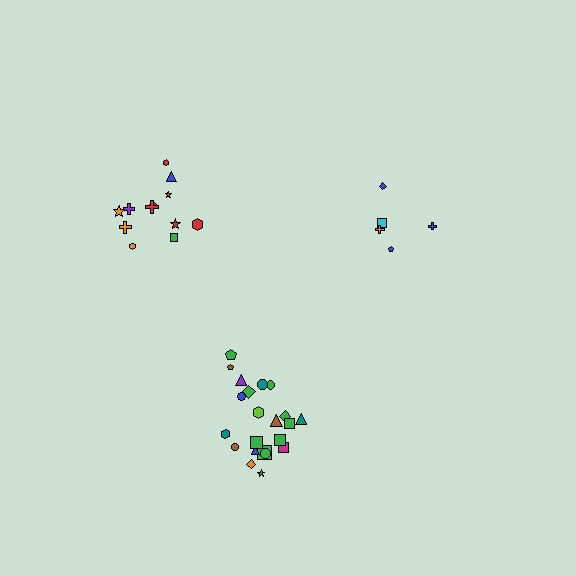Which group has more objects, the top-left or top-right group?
The top-left group.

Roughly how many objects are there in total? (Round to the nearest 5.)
Roughly 40 objects in total.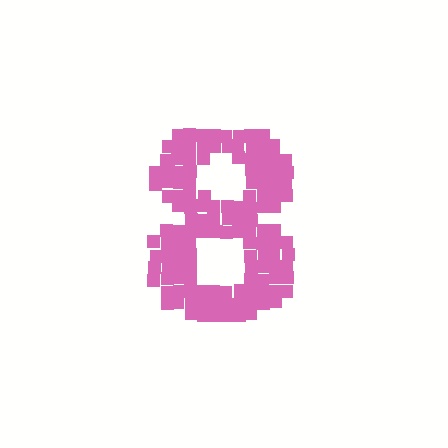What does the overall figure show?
The overall figure shows the digit 8.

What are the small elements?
The small elements are squares.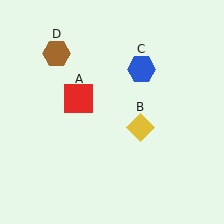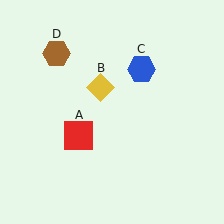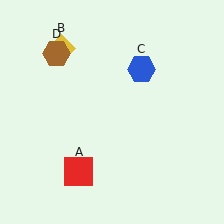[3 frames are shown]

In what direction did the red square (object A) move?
The red square (object A) moved down.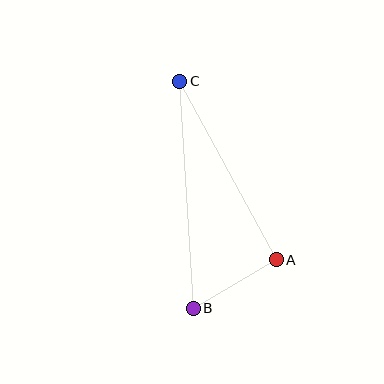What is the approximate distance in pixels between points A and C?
The distance between A and C is approximately 203 pixels.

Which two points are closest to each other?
Points A and B are closest to each other.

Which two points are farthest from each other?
Points B and C are farthest from each other.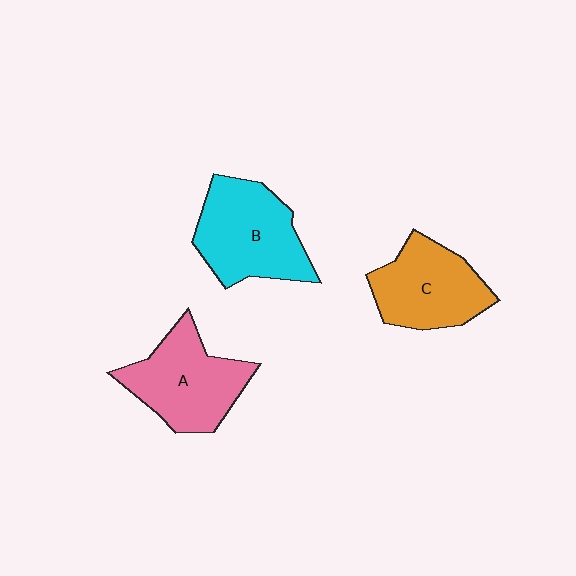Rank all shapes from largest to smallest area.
From largest to smallest: B (cyan), A (pink), C (orange).